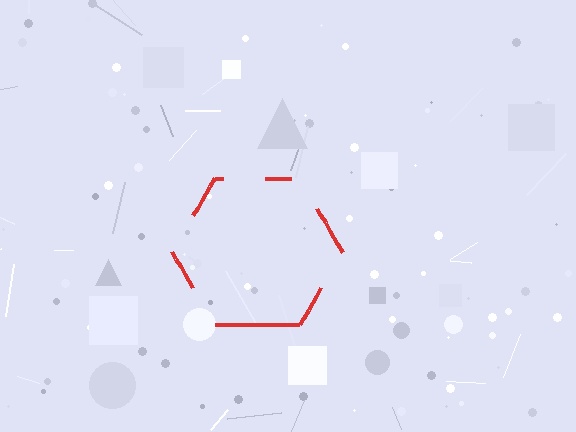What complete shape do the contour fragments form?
The contour fragments form a hexagon.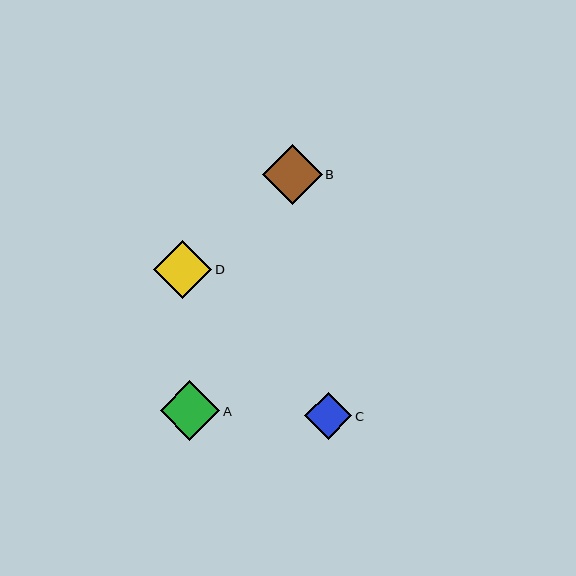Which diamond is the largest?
Diamond A is the largest with a size of approximately 60 pixels.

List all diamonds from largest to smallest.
From largest to smallest: A, B, D, C.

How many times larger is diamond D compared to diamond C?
Diamond D is approximately 1.2 times the size of diamond C.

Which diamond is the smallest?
Diamond C is the smallest with a size of approximately 48 pixels.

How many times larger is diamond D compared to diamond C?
Diamond D is approximately 1.2 times the size of diamond C.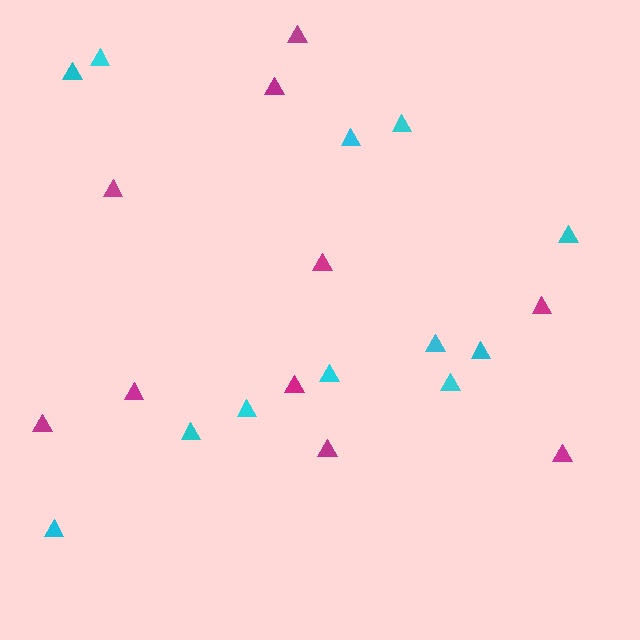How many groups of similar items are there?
There are 2 groups: one group of cyan triangles (12) and one group of magenta triangles (10).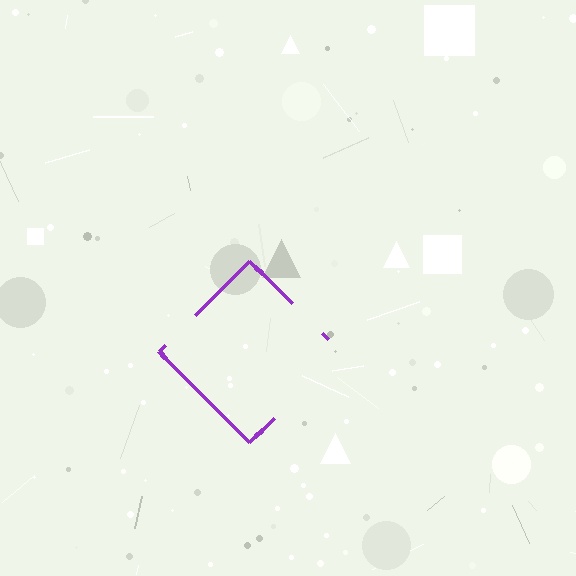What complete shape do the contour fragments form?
The contour fragments form a diamond.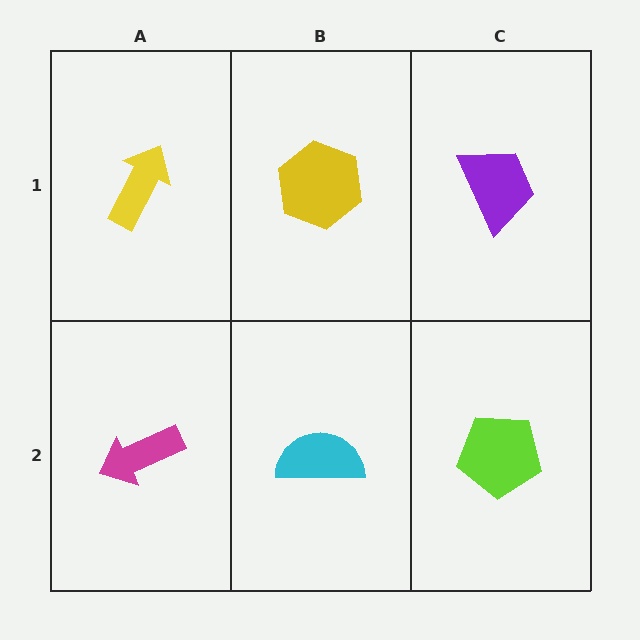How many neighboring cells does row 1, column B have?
3.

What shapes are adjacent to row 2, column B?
A yellow hexagon (row 1, column B), a magenta arrow (row 2, column A), a lime pentagon (row 2, column C).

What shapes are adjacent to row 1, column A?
A magenta arrow (row 2, column A), a yellow hexagon (row 1, column B).